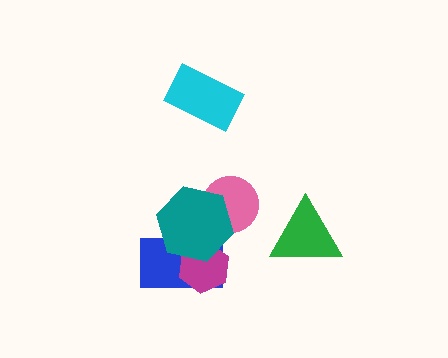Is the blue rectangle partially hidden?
Yes, it is partially covered by another shape.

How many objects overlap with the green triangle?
0 objects overlap with the green triangle.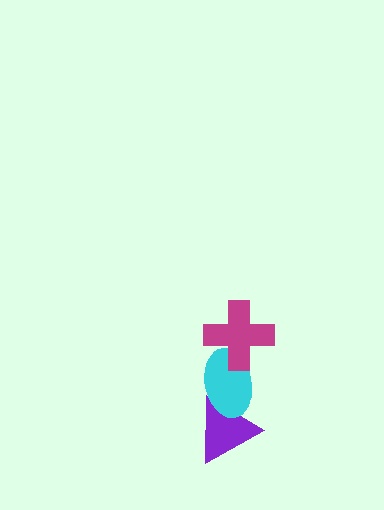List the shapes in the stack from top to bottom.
From top to bottom: the magenta cross, the cyan ellipse, the purple triangle.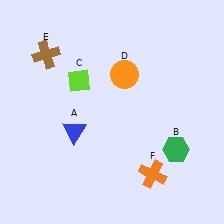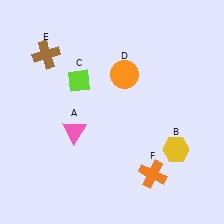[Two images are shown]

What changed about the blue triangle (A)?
In Image 1, A is blue. In Image 2, it changed to pink.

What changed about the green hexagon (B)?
In Image 1, B is green. In Image 2, it changed to yellow.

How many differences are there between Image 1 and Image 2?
There are 2 differences between the two images.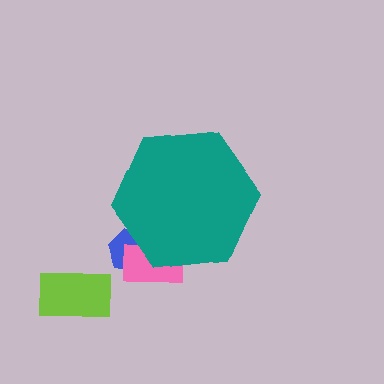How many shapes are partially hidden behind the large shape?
2 shapes are partially hidden.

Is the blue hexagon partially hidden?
Yes, the blue hexagon is partially hidden behind the teal hexagon.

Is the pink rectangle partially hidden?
Yes, the pink rectangle is partially hidden behind the teal hexagon.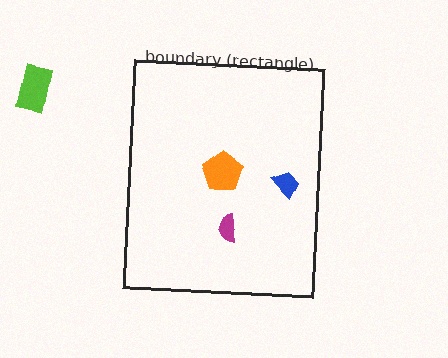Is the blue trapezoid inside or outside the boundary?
Inside.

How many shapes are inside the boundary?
3 inside, 1 outside.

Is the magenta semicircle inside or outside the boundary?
Inside.